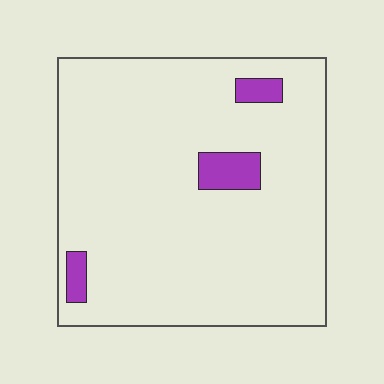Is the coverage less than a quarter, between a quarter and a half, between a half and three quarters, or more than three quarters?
Less than a quarter.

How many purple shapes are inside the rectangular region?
3.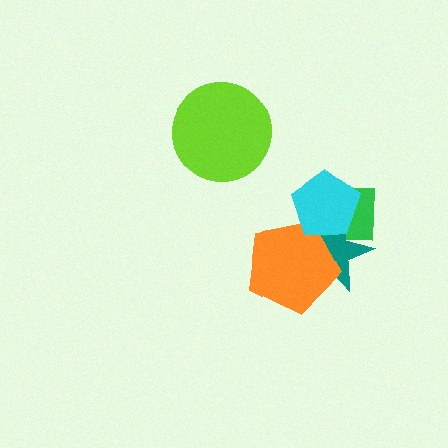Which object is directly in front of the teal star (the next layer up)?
The orange pentagon is directly in front of the teal star.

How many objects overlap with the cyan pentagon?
3 objects overlap with the cyan pentagon.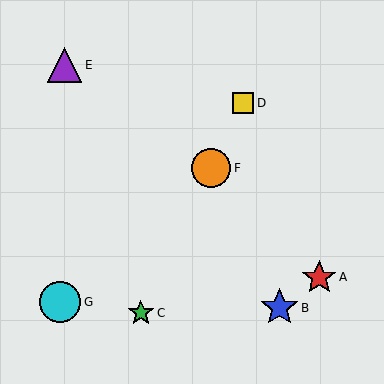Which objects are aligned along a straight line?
Objects C, D, F are aligned along a straight line.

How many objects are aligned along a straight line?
3 objects (C, D, F) are aligned along a straight line.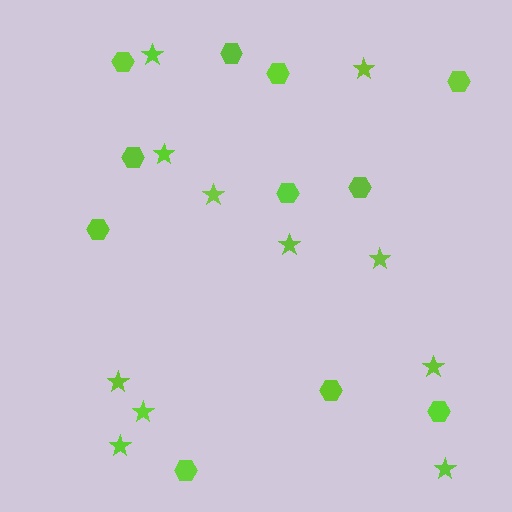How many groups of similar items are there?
There are 2 groups: one group of hexagons (11) and one group of stars (11).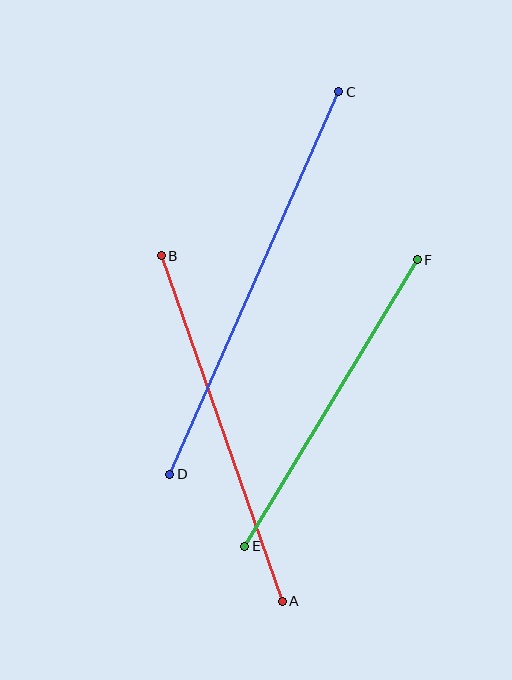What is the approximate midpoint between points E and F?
The midpoint is at approximately (331, 403) pixels.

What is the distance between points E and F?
The distance is approximately 334 pixels.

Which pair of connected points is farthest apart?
Points C and D are farthest apart.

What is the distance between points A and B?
The distance is approximately 366 pixels.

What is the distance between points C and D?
The distance is approximately 418 pixels.